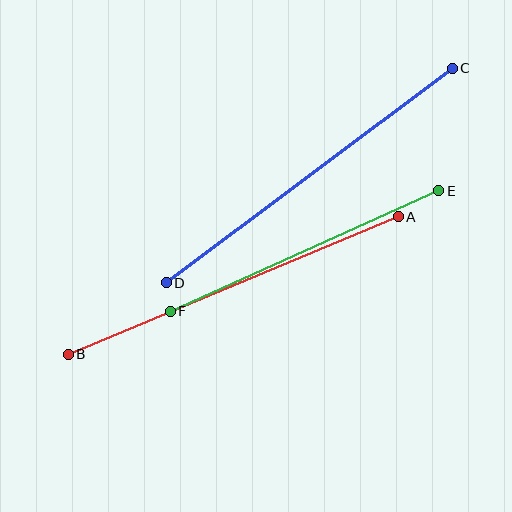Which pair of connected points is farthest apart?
Points C and D are farthest apart.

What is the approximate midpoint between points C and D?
The midpoint is at approximately (309, 175) pixels.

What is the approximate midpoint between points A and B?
The midpoint is at approximately (233, 285) pixels.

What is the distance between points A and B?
The distance is approximately 357 pixels.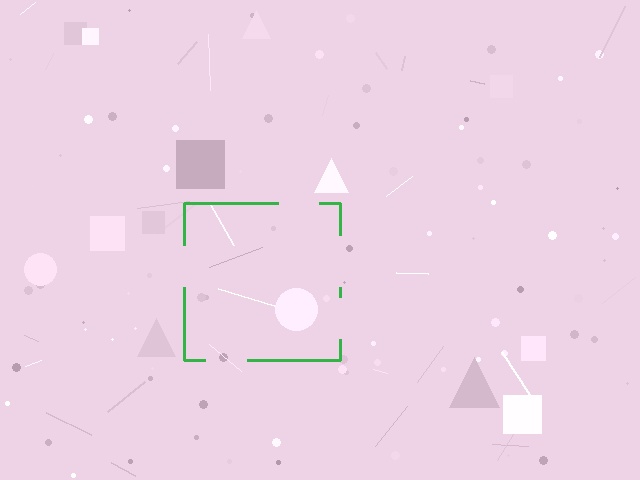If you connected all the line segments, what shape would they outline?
They would outline a square.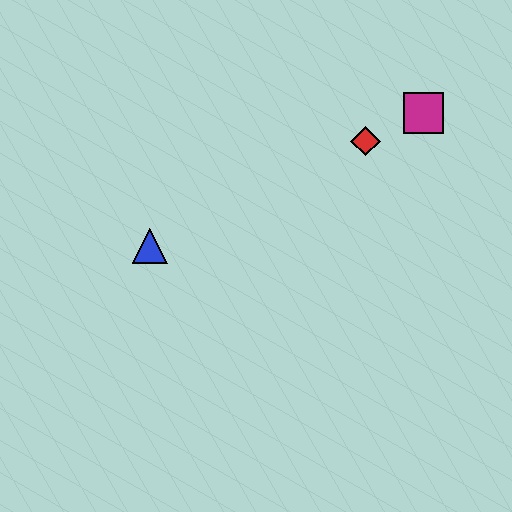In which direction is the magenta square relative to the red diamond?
The magenta square is to the right of the red diamond.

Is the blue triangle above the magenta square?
No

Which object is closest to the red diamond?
The magenta square is closest to the red diamond.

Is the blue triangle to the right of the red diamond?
No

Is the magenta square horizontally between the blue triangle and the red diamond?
No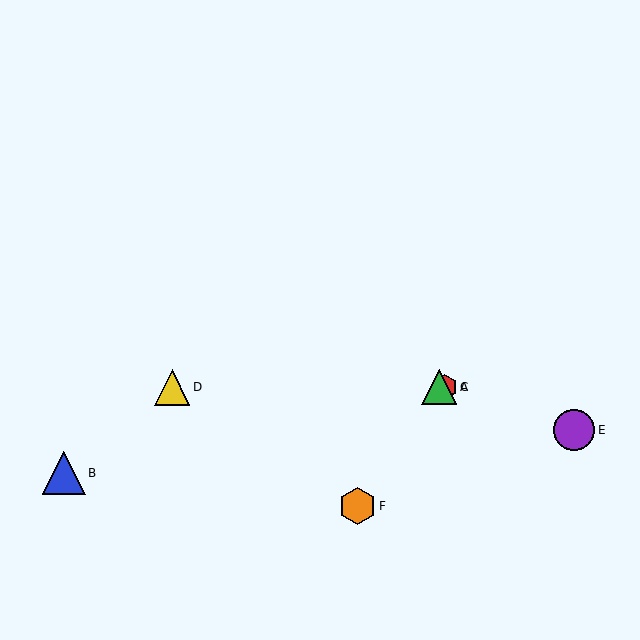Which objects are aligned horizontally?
Objects A, C, D are aligned horizontally.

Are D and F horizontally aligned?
No, D is at y≈387 and F is at y≈506.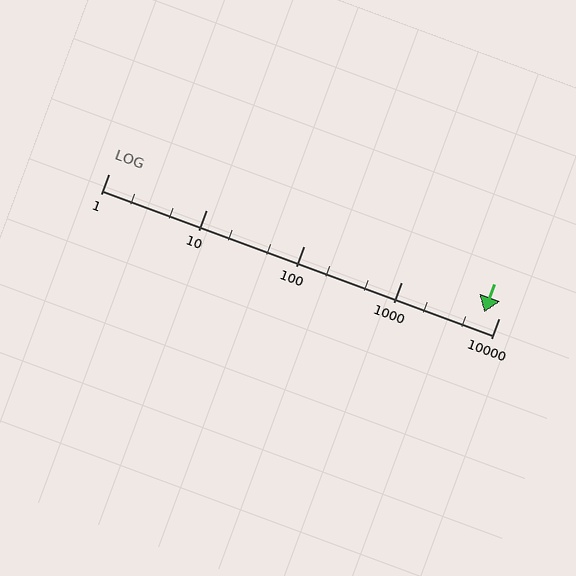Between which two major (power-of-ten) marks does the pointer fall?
The pointer is between 1000 and 10000.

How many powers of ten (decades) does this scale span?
The scale spans 4 decades, from 1 to 10000.